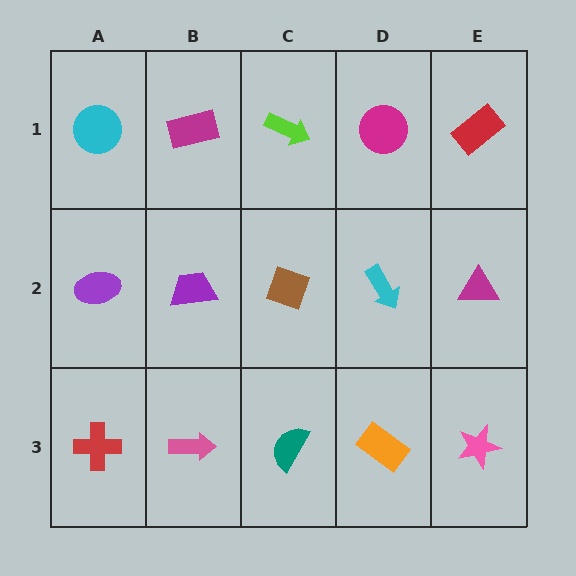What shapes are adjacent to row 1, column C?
A brown diamond (row 2, column C), a magenta rectangle (row 1, column B), a magenta circle (row 1, column D).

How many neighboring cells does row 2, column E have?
3.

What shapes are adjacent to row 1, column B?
A purple trapezoid (row 2, column B), a cyan circle (row 1, column A), a lime arrow (row 1, column C).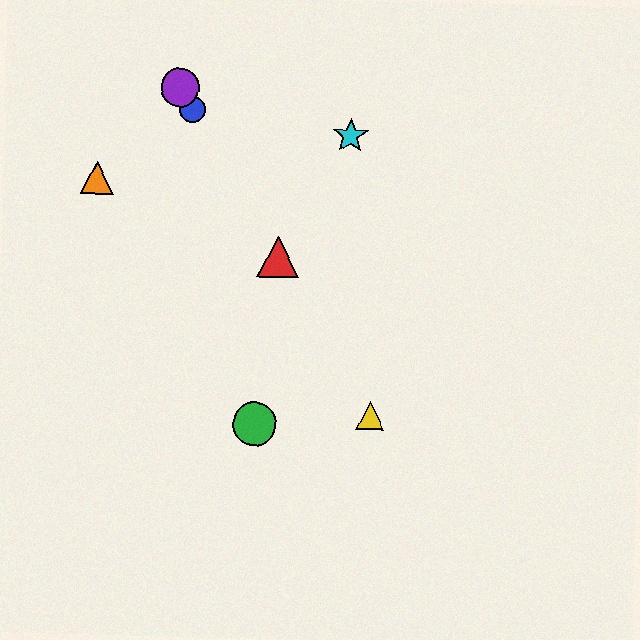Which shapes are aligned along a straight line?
The red triangle, the blue circle, the yellow triangle, the purple circle are aligned along a straight line.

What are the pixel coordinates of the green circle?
The green circle is at (255, 424).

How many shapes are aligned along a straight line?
4 shapes (the red triangle, the blue circle, the yellow triangle, the purple circle) are aligned along a straight line.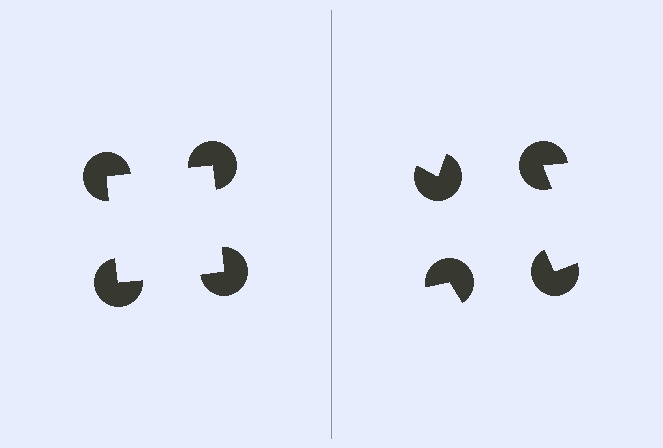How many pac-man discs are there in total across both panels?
8 — 4 on each side.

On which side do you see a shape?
An illusory square appears on the left side. On the right side the wedge cuts are rotated, so no coherent shape forms.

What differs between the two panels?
The pac-man discs are positioned identically on both sides; only the wedge orientations differ. On the left they align to a square; on the right they are misaligned.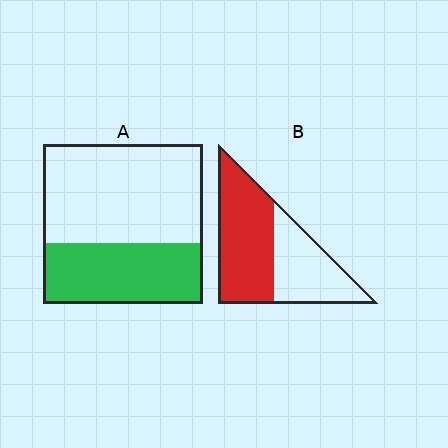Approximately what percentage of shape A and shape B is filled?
A is approximately 40% and B is approximately 60%.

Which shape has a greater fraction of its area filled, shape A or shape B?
Shape B.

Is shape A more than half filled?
No.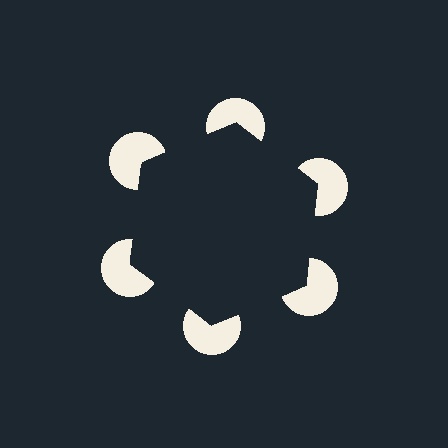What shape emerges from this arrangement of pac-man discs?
An illusory hexagon — its edges are inferred from the aligned wedge cuts in the pac-man discs, not physically drawn.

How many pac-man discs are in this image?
There are 6 — one at each vertex of the illusory hexagon.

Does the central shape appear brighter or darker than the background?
It typically appears slightly darker than the background, even though no actual brightness change is drawn.